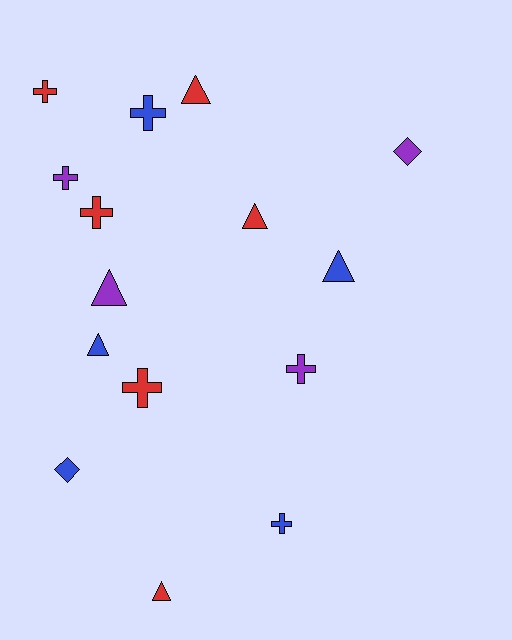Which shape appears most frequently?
Cross, with 7 objects.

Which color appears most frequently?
Red, with 6 objects.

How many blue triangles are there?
There are 2 blue triangles.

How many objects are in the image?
There are 15 objects.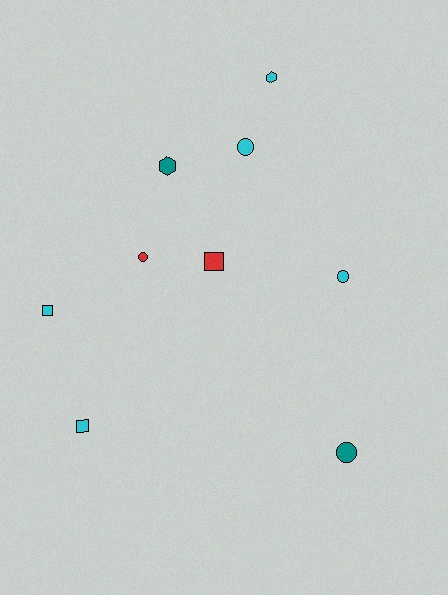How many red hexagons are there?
There are no red hexagons.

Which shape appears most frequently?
Circle, with 4 objects.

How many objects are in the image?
There are 9 objects.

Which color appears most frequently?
Cyan, with 5 objects.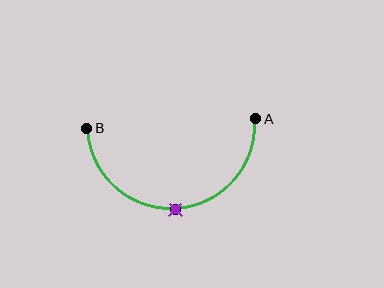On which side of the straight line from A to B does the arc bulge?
The arc bulges below the straight line connecting A and B.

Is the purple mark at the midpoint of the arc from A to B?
Yes. The purple mark lies on the arc at equal arc-length from both A and B — it is the arc midpoint.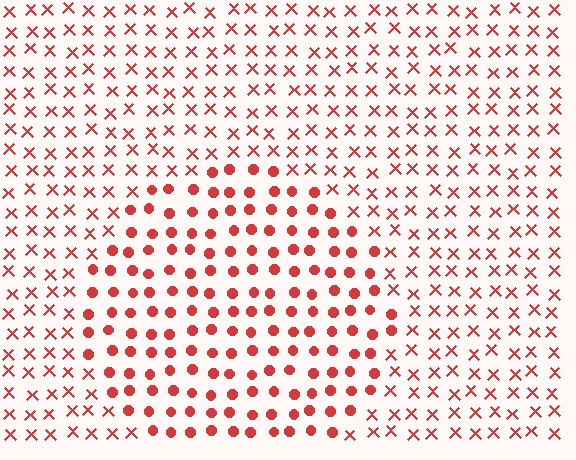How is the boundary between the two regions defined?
The boundary is defined by a change in element shape: circles inside vs. X marks outside. All elements share the same color and spacing.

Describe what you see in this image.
The image is filled with small red elements arranged in a uniform grid. A circle-shaped region contains circles, while the surrounding area contains X marks. The boundary is defined purely by the change in element shape.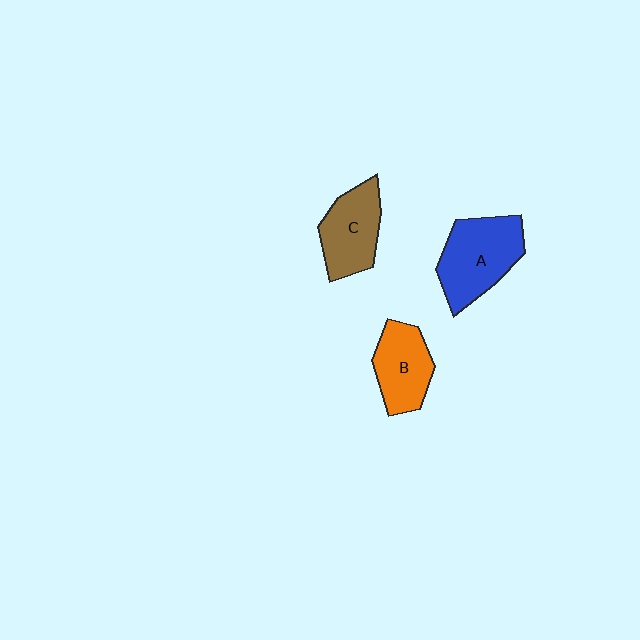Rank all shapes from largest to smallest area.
From largest to smallest: A (blue), C (brown), B (orange).